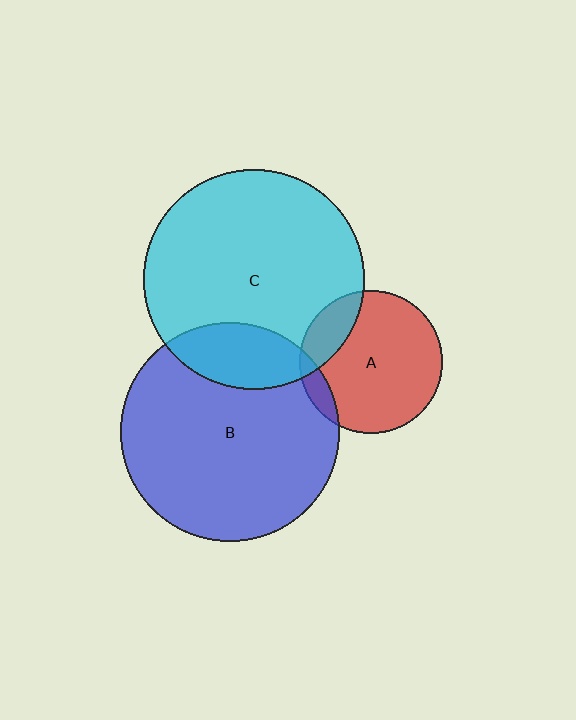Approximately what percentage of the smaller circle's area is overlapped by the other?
Approximately 20%.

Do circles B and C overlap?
Yes.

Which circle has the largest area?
Circle C (cyan).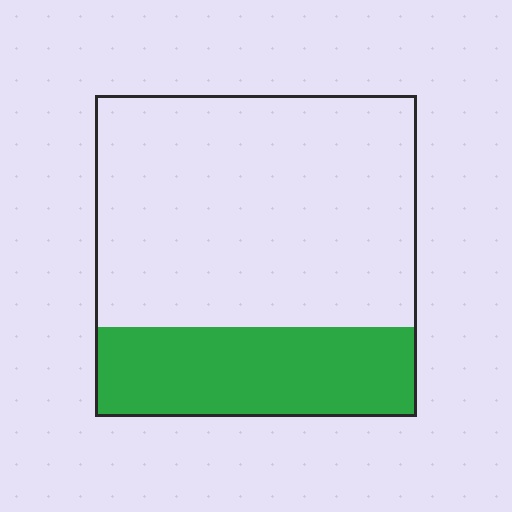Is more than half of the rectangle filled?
No.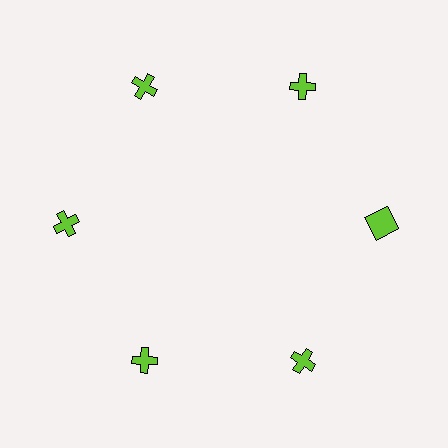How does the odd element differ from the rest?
It has a different shape: square instead of cross.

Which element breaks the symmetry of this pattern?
The lime square at roughly the 3 o'clock position breaks the symmetry. All other shapes are lime crosses.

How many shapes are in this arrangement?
There are 6 shapes arranged in a ring pattern.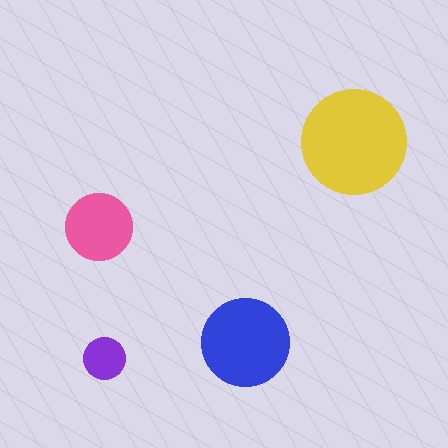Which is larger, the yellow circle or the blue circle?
The yellow one.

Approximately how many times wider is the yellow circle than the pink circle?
About 1.5 times wider.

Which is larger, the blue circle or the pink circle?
The blue one.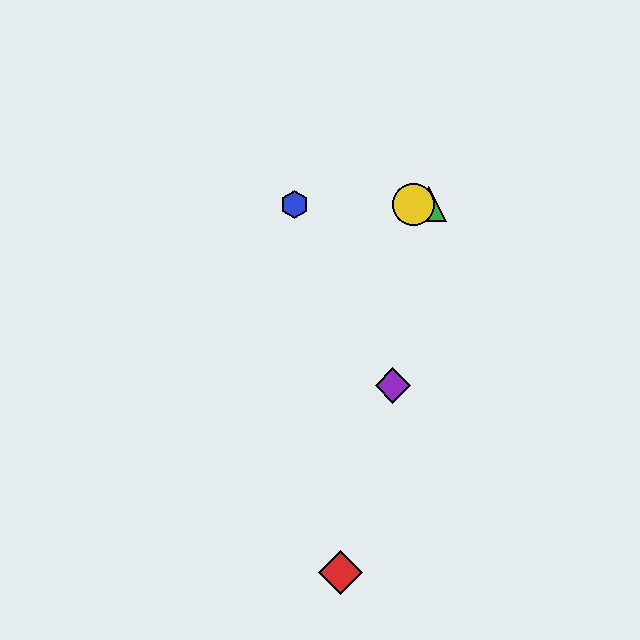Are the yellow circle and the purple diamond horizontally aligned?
No, the yellow circle is at y≈204 and the purple diamond is at y≈385.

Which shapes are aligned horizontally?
The blue hexagon, the green triangle, the yellow circle are aligned horizontally.